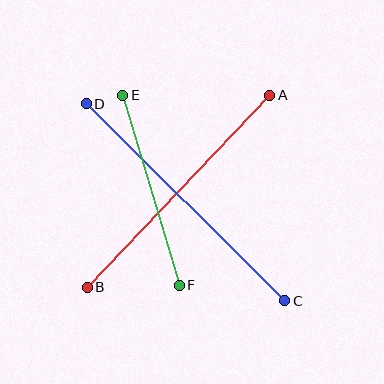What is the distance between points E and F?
The distance is approximately 198 pixels.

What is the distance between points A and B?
The distance is approximately 265 pixels.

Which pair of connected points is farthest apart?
Points C and D are farthest apart.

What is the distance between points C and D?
The distance is approximately 280 pixels.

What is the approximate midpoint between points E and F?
The midpoint is at approximately (151, 190) pixels.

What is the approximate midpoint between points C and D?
The midpoint is at approximately (186, 202) pixels.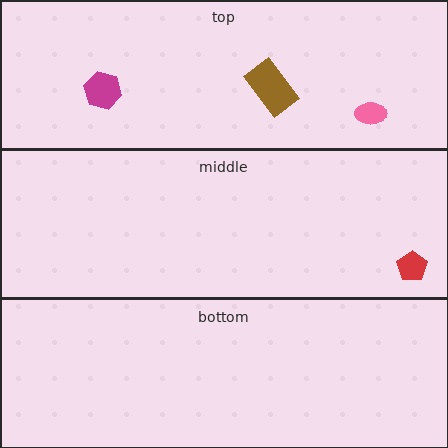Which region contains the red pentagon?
The middle region.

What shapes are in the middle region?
The red pentagon.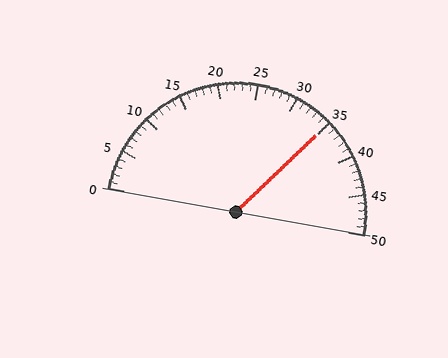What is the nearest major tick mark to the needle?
The nearest major tick mark is 35.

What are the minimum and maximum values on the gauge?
The gauge ranges from 0 to 50.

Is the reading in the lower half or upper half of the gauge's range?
The reading is in the upper half of the range (0 to 50).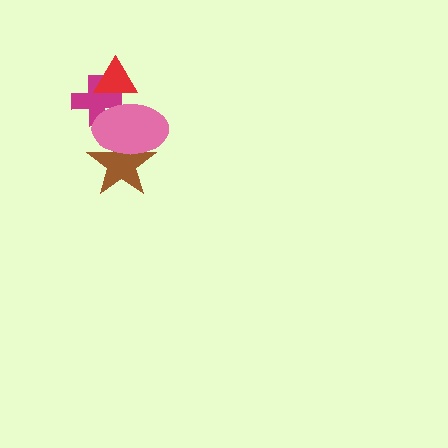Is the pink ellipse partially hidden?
No, no other shape covers it.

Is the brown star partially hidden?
Yes, it is partially covered by another shape.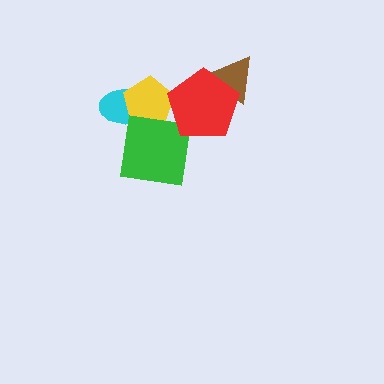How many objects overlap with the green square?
3 objects overlap with the green square.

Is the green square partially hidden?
Yes, it is partially covered by another shape.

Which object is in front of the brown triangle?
The red pentagon is in front of the brown triangle.